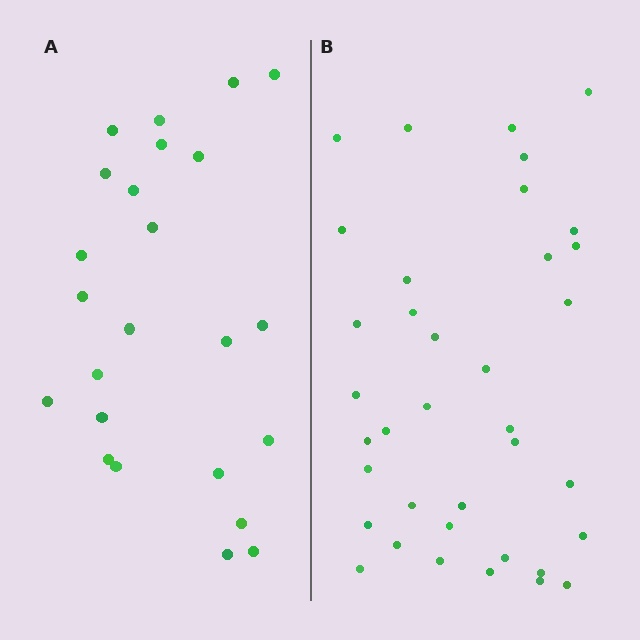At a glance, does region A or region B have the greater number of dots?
Region B (the right region) has more dots.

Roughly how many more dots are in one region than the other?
Region B has approximately 15 more dots than region A.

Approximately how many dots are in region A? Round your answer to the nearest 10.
About 20 dots. (The exact count is 24, which rounds to 20.)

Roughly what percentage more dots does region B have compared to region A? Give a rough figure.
About 55% more.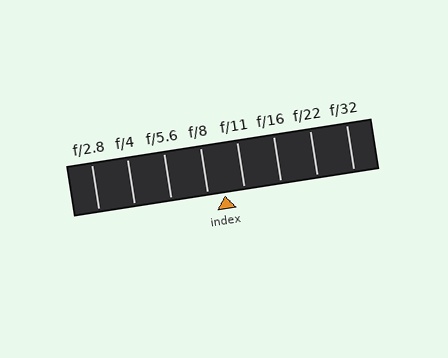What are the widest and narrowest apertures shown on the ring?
The widest aperture shown is f/2.8 and the narrowest is f/32.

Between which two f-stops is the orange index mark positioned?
The index mark is between f/8 and f/11.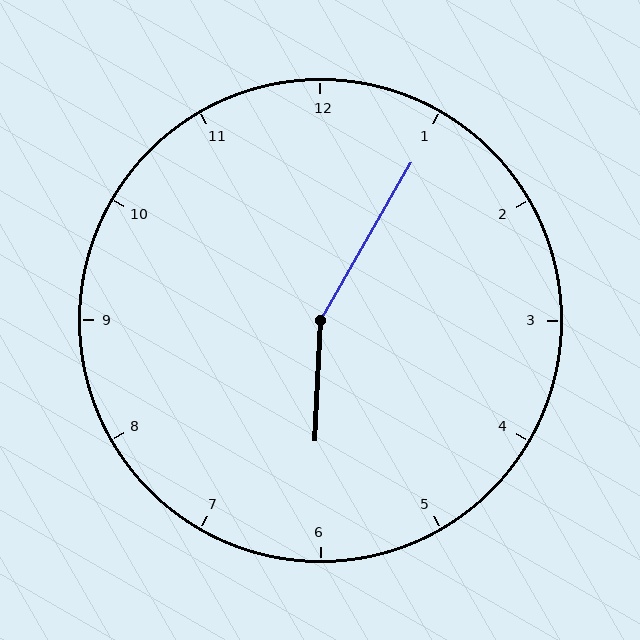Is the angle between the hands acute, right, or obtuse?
It is obtuse.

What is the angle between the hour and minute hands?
Approximately 152 degrees.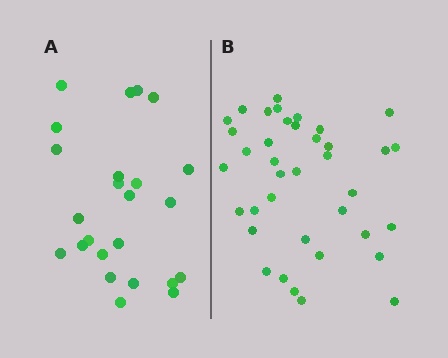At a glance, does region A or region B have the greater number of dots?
Region B (the right region) has more dots.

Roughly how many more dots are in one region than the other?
Region B has approximately 15 more dots than region A.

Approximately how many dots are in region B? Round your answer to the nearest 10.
About 40 dots. (The exact count is 38, which rounds to 40.)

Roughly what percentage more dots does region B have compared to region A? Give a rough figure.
About 60% more.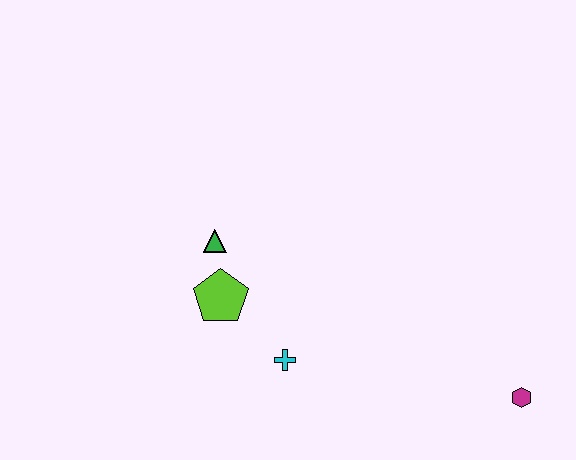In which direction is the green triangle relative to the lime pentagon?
The green triangle is above the lime pentagon.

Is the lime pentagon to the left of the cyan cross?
Yes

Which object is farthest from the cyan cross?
The magenta hexagon is farthest from the cyan cross.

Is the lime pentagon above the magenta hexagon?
Yes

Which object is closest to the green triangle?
The lime pentagon is closest to the green triangle.